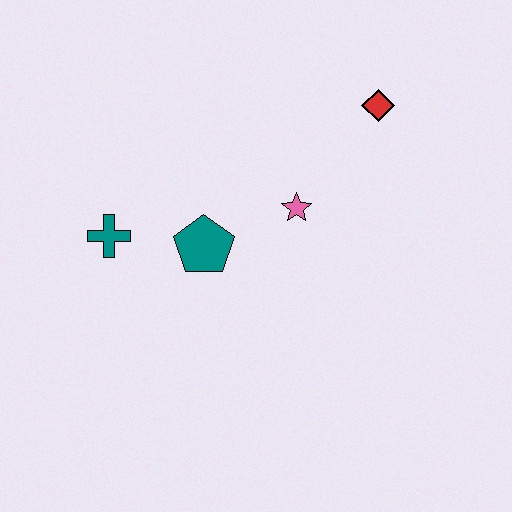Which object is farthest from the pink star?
The teal cross is farthest from the pink star.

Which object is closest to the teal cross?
The teal pentagon is closest to the teal cross.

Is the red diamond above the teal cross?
Yes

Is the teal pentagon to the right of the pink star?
No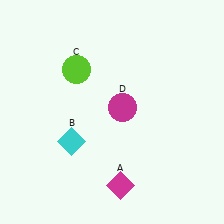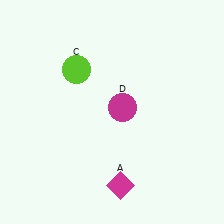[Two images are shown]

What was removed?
The cyan diamond (B) was removed in Image 2.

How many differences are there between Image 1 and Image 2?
There is 1 difference between the two images.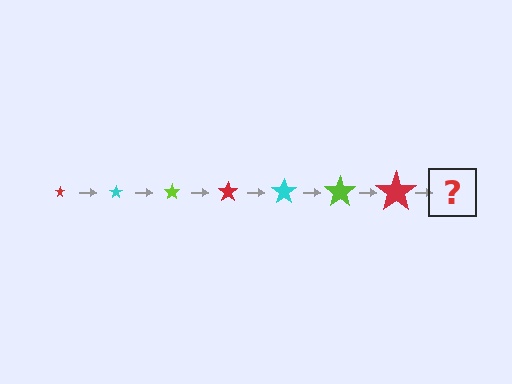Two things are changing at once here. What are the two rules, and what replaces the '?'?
The two rules are that the star grows larger each step and the color cycles through red, cyan, and lime. The '?' should be a cyan star, larger than the previous one.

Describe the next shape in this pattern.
It should be a cyan star, larger than the previous one.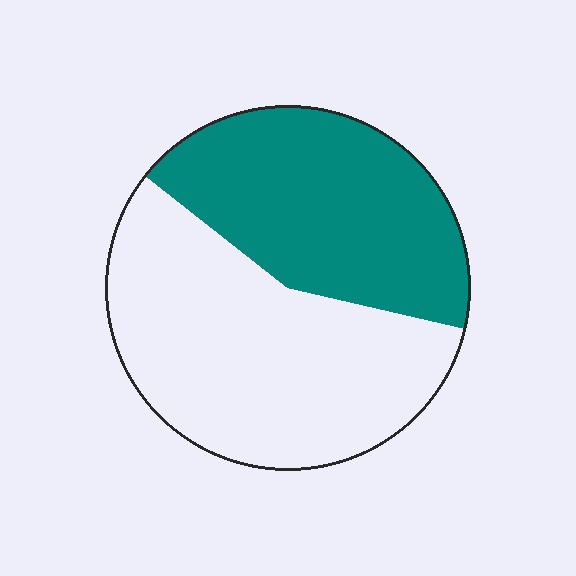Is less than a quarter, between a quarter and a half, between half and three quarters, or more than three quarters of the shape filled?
Between a quarter and a half.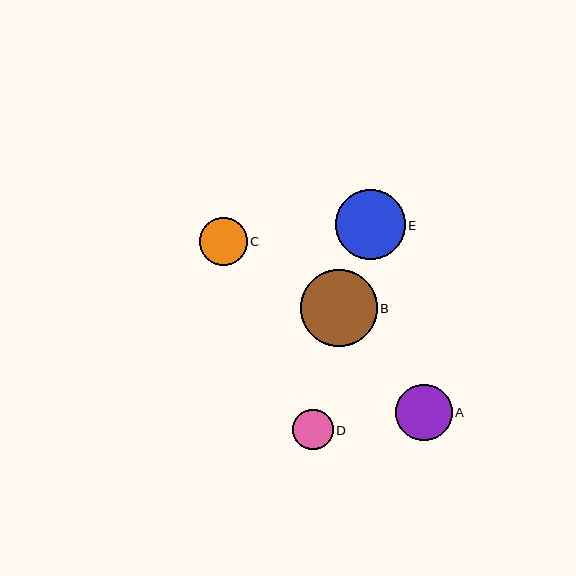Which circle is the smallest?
Circle D is the smallest with a size of approximately 40 pixels.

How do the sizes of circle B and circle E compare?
Circle B and circle E are approximately the same size.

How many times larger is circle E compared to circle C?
Circle E is approximately 1.5 times the size of circle C.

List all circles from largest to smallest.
From largest to smallest: B, E, A, C, D.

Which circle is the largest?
Circle B is the largest with a size of approximately 77 pixels.